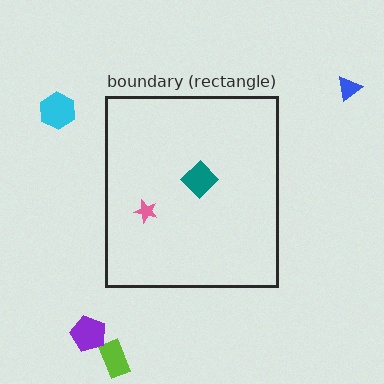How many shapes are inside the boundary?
2 inside, 4 outside.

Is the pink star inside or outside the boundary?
Inside.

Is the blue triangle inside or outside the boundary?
Outside.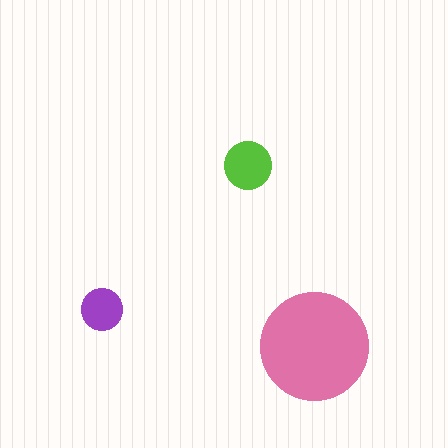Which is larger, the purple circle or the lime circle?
The lime one.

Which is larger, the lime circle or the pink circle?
The pink one.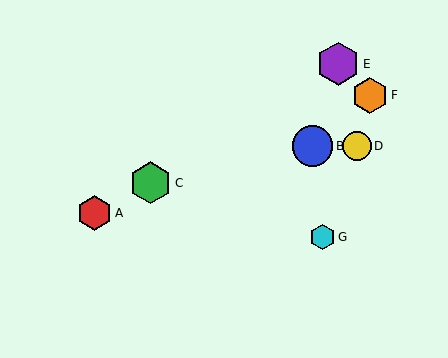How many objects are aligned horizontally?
2 objects (B, D) are aligned horizontally.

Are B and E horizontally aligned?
No, B is at y≈146 and E is at y≈64.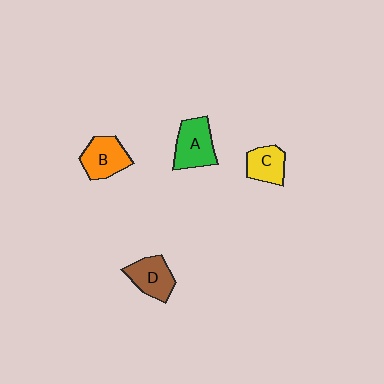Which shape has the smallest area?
Shape C (yellow).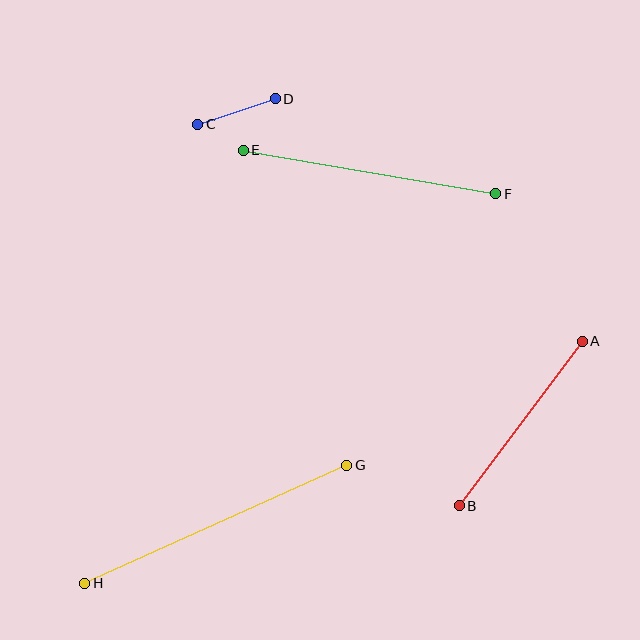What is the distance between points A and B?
The distance is approximately 205 pixels.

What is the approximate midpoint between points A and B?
The midpoint is at approximately (521, 424) pixels.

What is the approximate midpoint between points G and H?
The midpoint is at approximately (216, 524) pixels.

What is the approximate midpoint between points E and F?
The midpoint is at approximately (369, 172) pixels.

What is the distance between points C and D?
The distance is approximately 81 pixels.